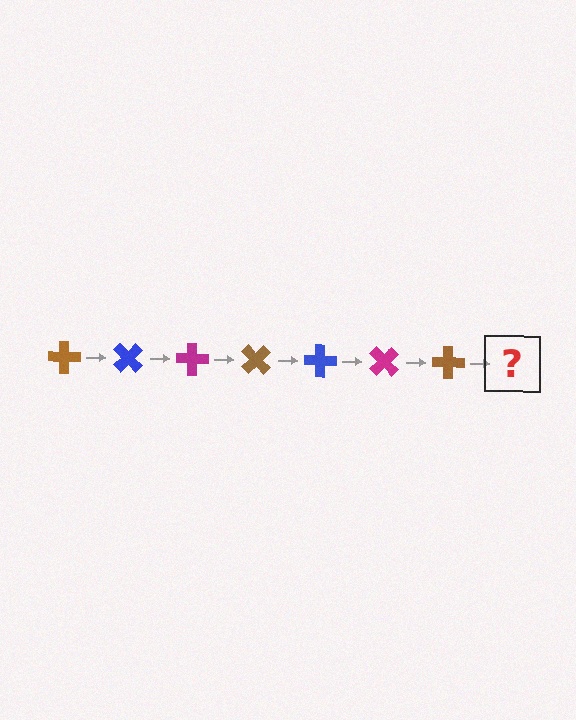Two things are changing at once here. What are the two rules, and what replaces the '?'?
The two rules are that it rotates 45 degrees each step and the color cycles through brown, blue, and magenta. The '?' should be a blue cross, rotated 315 degrees from the start.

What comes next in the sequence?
The next element should be a blue cross, rotated 315 degrees from the start.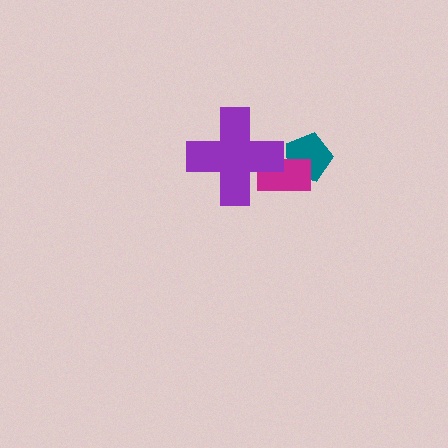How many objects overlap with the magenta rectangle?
2 objects overlap with the magenta rectangle.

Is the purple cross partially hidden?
No, no other shape covers it.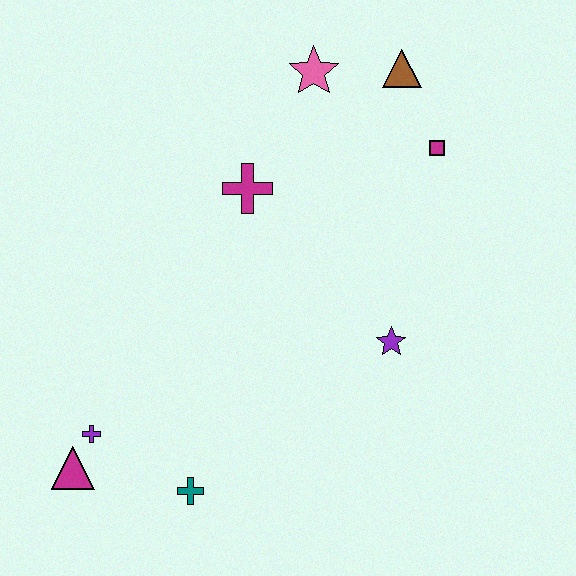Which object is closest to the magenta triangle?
The purple cross is closest to the magenta triangle.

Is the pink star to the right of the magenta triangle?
Yes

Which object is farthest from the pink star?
The magenta triangle is farthest from the pink star.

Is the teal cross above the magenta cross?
No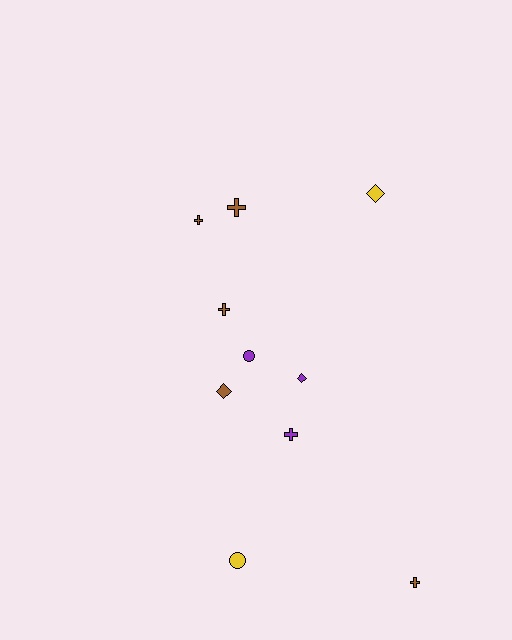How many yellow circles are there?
There is 1 yellow circle.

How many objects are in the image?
There are 10 objects.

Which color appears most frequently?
Brown, with 5 objects.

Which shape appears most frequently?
Cross, with 5 objects.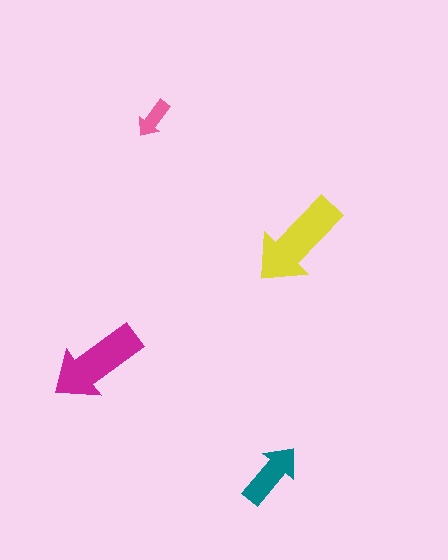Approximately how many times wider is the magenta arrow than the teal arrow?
About 1.5 times wider.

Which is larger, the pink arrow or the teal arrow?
The teal one.